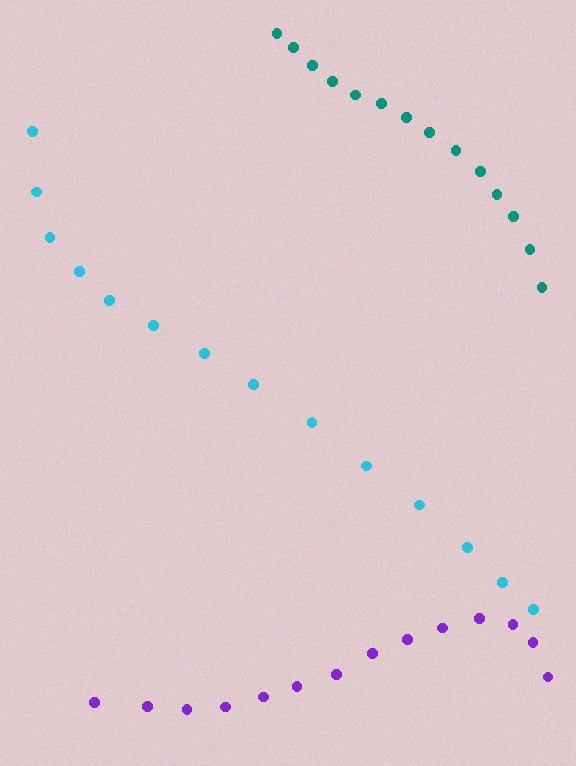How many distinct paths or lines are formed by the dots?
There are 3 distinct paths.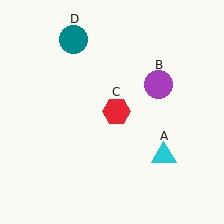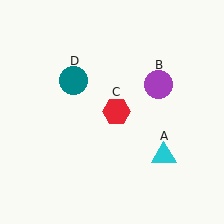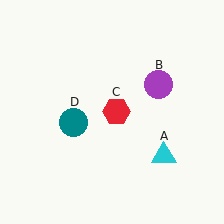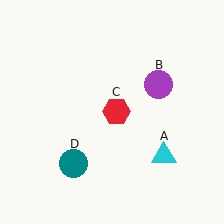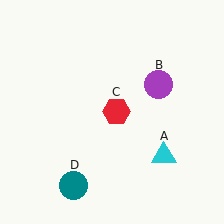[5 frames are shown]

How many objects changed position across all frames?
1 object changed position: teal circle (object D).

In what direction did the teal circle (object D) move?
The teal circle (object D) moved down.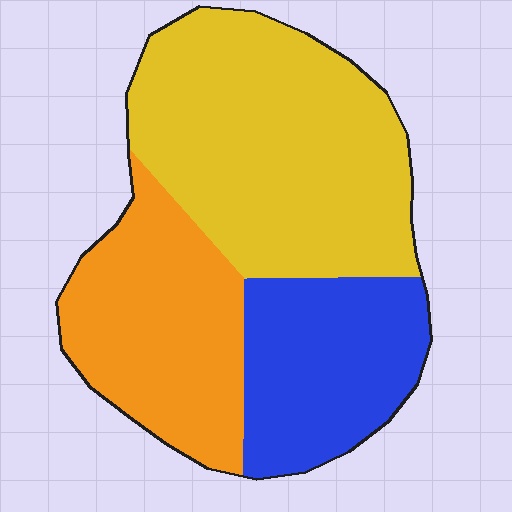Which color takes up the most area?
Yellow, at roughly 45%.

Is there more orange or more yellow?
Yellow.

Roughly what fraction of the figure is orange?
Orange covers about 30% of the figure.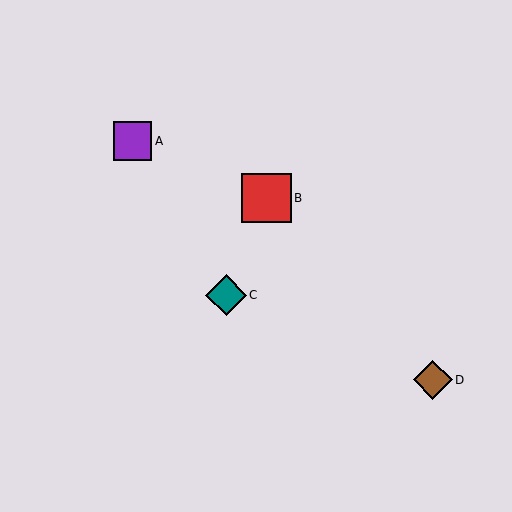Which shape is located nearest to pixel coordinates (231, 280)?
The teal diamond (labeled C) at (226, 295) is nearest to that location.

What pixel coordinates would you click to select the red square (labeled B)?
Click at (267, 198) to select the red square B.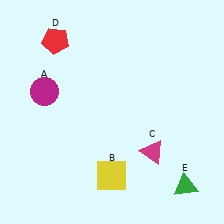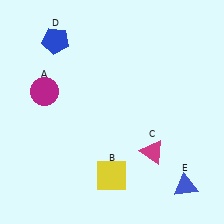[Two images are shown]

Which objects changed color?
D changed from red to blue. E changed from green to blue.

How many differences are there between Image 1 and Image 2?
There are 2 differences between the two images.